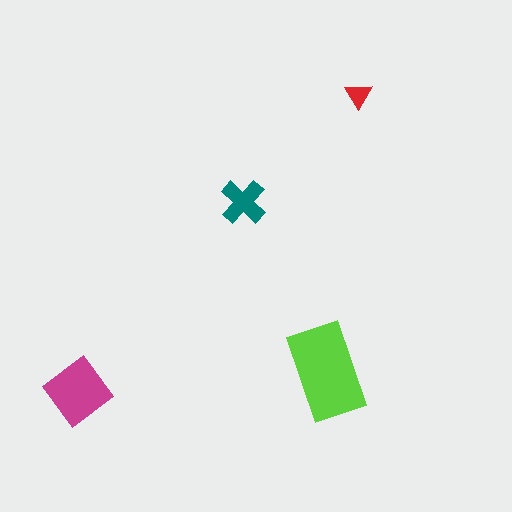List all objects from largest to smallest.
The lime rectangle, the magenta diamond, the teal cross, the red triangle.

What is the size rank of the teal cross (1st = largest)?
3rd.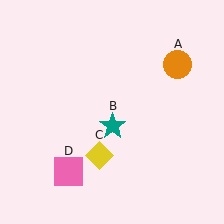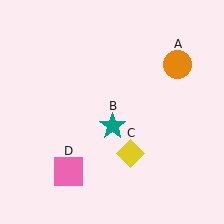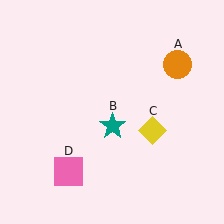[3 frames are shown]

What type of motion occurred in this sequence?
The yellow diamond (object C) rotated counterclockwise around the center of the scene.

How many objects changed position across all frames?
1 object changed position: yellow diamond (object C).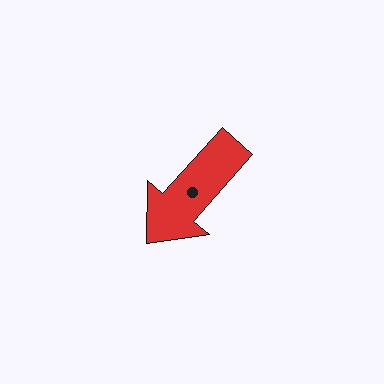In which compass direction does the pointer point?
Southwest.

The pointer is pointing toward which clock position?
Roughly 7 o'clock.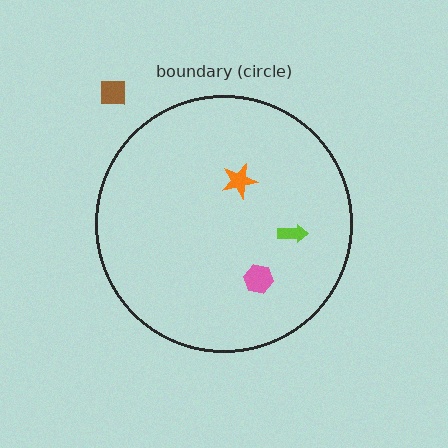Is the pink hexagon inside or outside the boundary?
Inside.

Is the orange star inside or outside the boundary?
Inside.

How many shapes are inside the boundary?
3 inside, 1 outside.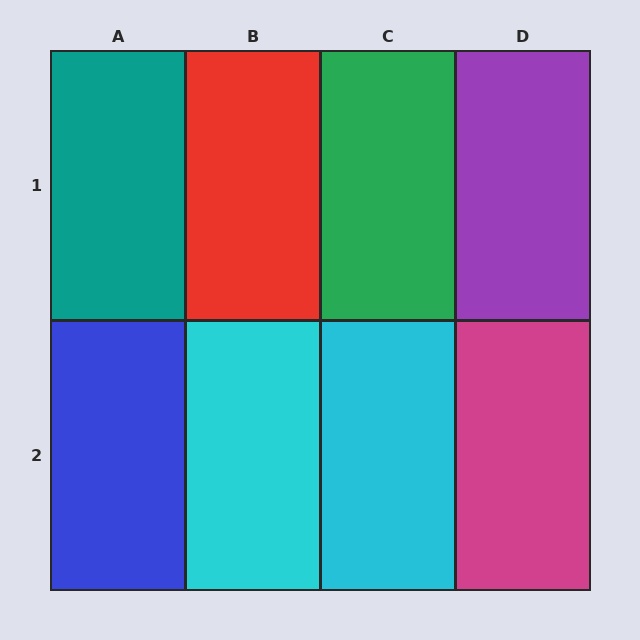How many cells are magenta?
1 cell is magenta.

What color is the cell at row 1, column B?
Red.